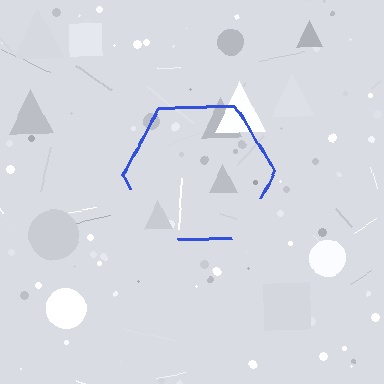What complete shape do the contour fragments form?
The contour fragments form a hexagon.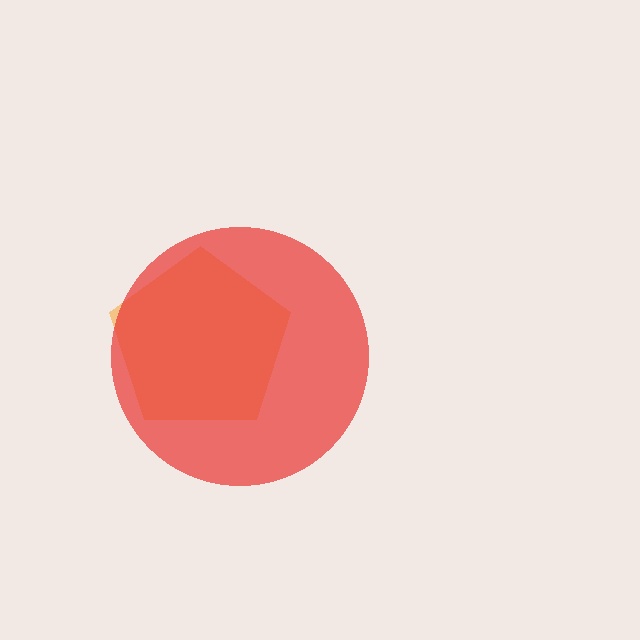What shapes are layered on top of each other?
The layered shapes are: an orange pentagon, a red circle.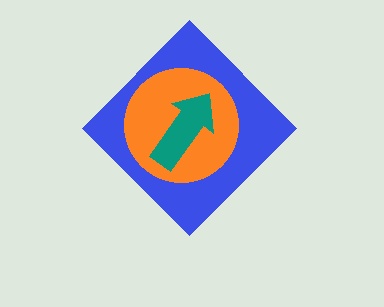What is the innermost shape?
The teal arrow.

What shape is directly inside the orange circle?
The teal arrow.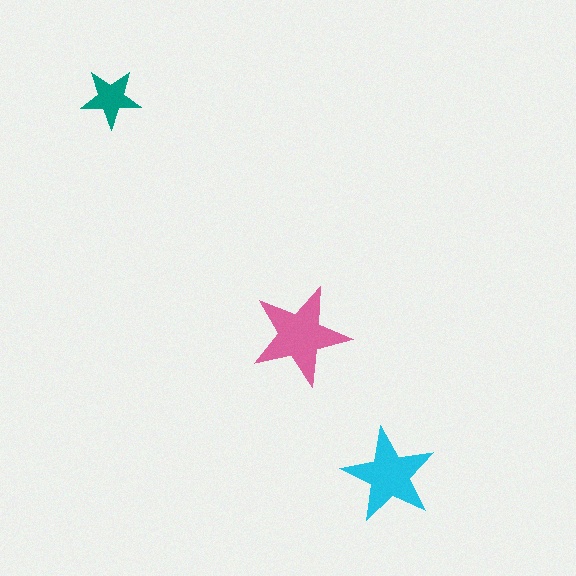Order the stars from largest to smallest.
the pink one, the cyan one, the teal one.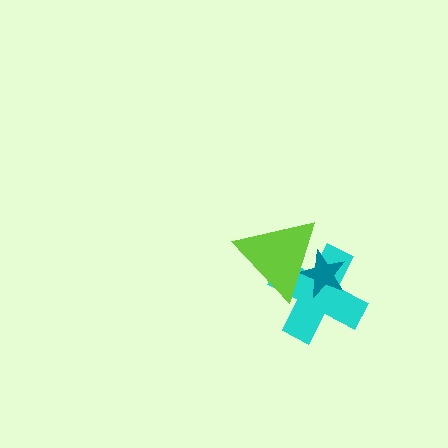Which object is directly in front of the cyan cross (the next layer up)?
The teal star is directly in front of the cyan cross.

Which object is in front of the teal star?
The lime triangle is in front of the teal star.